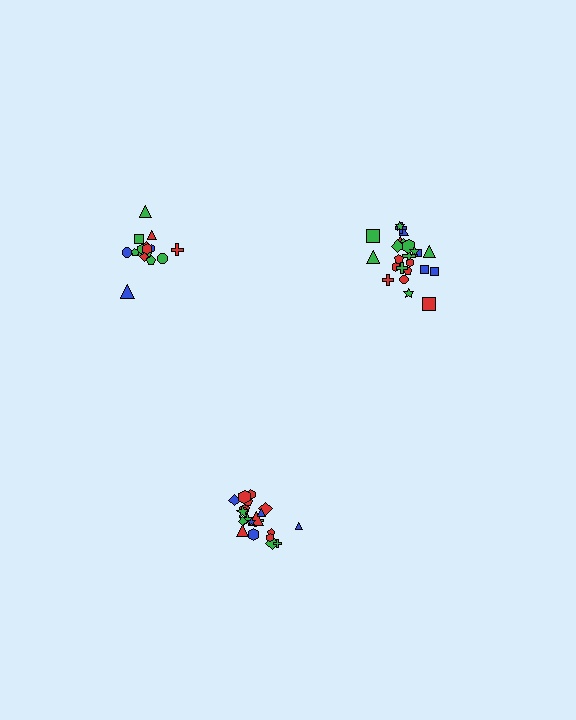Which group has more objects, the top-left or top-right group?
The top-right group.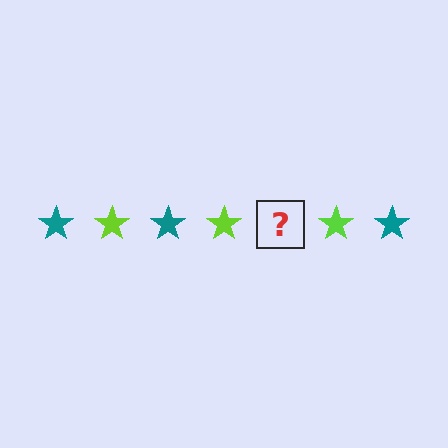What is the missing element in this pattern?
The missing element is a teal star.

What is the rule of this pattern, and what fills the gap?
The rule is that the pattern cycles through teal, lime stars. The gap should be filled with a teal star.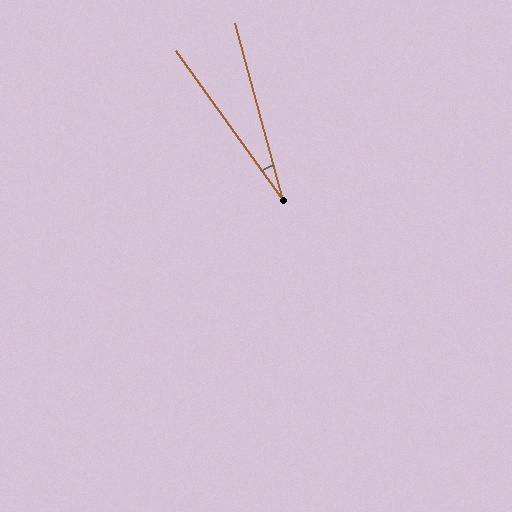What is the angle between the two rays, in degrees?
Approximately 21 degrees.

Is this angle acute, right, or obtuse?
It is acute.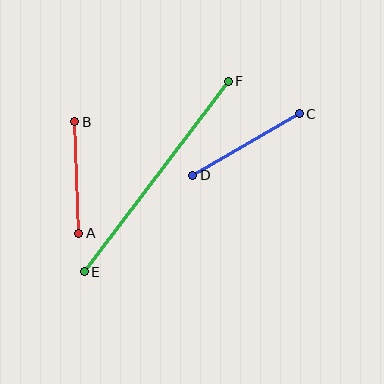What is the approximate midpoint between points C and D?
The midpoint is at approximately (246, 145) pixels.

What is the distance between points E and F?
The distance is approximately 239 pixels.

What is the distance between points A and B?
The distance is approximately 112 pixels.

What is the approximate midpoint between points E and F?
The midpoint is at approximately (156, 177) pixels.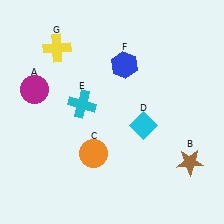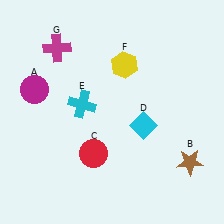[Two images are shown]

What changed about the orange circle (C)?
In Image 1, C is orange. In Image 2, it changed to red.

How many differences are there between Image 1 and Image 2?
There are 3 differences between the two images.